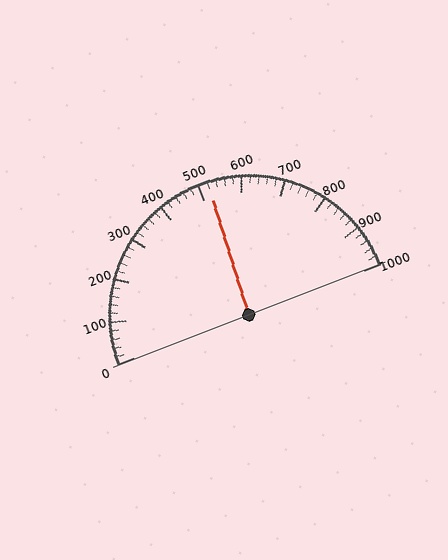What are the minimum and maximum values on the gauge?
The gauge ranges from 0 to 1000.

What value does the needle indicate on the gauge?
The needle indicates approximately 520.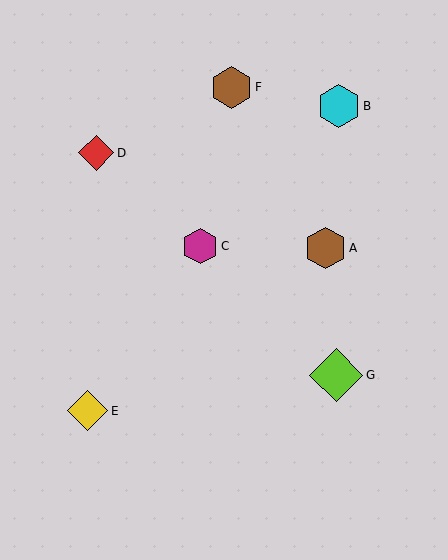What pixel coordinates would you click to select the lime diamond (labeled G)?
Click at (336, 375) to select the lime diamond G.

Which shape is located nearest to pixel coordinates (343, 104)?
The cyan hexagon (labeled B) at (339, 106) is nearest to that location.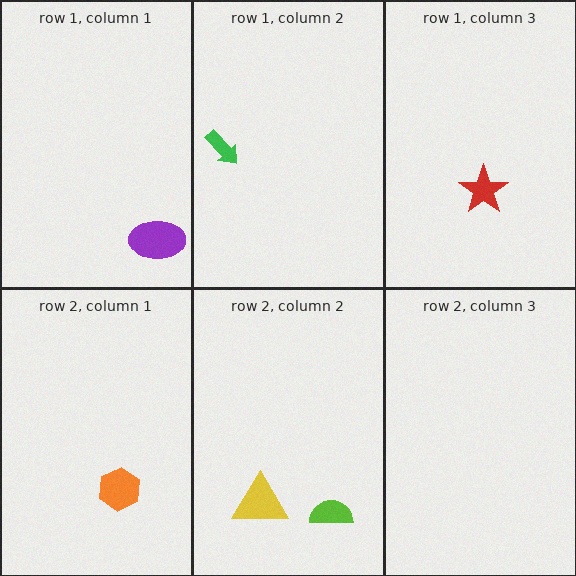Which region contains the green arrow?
The row 1, column 2 region.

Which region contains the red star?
The row 1, column 3 region.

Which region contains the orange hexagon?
The row 2, column 1 region.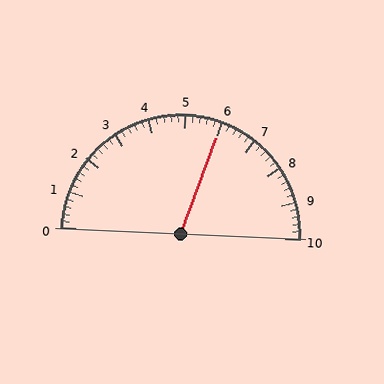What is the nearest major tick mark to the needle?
The nearest major tick mark is 6.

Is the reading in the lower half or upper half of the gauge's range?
The reading is in the upper half of the range (0 to 10).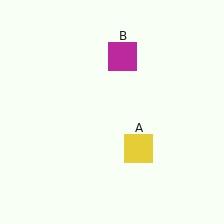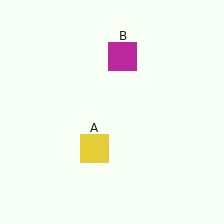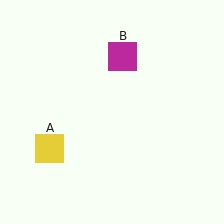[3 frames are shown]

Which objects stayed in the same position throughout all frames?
Magenta square (object B) remained stationary.